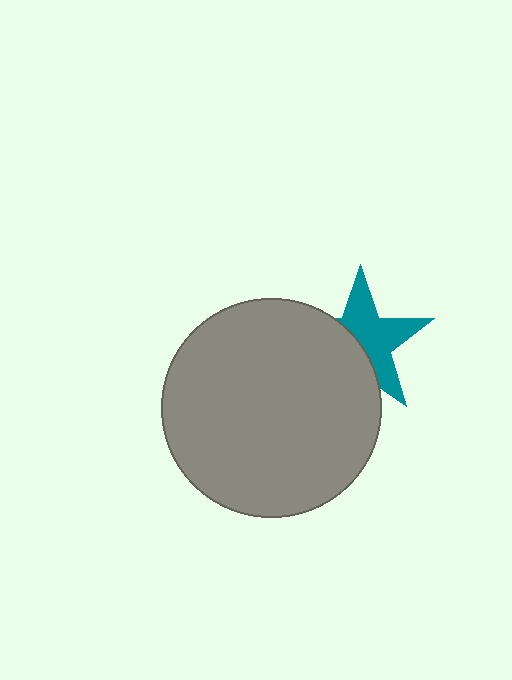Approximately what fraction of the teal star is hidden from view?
Roughly 45% of the teal star is hidden behind the gray circle.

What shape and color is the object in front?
The object in front is a gray circle.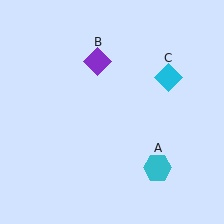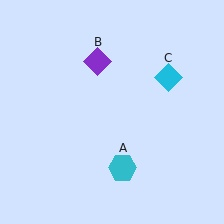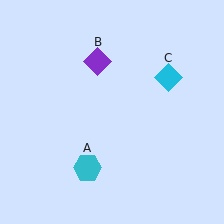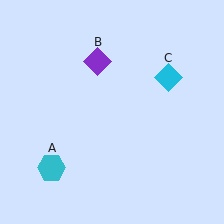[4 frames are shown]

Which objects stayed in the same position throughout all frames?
Purple diamond (object B) and cyan diamond (object C) remained stationary.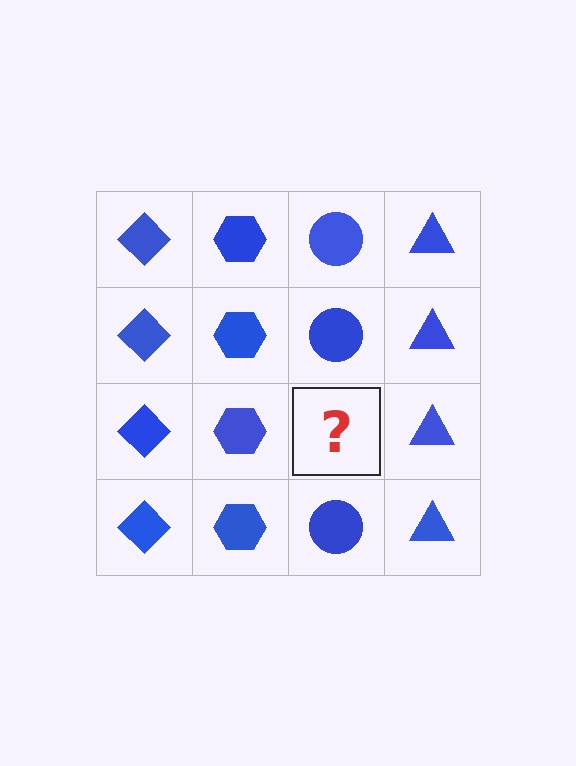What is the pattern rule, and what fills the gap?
The rule is that each column has a consistent shape. The gap should be filled with a blue circle.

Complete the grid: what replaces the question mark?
The question mark should be replaced with a blue circle.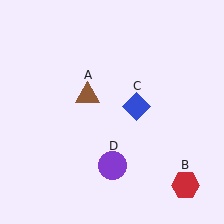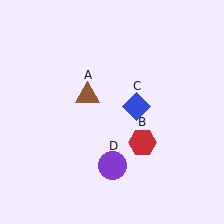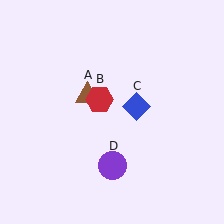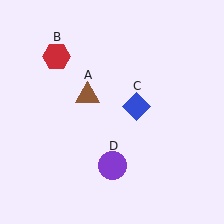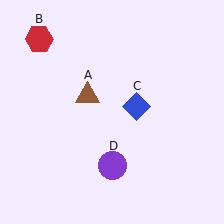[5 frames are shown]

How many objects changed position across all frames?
1 object changed position: red hexagon (object B).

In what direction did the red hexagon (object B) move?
The red hexagon (object B) moved up and to the left.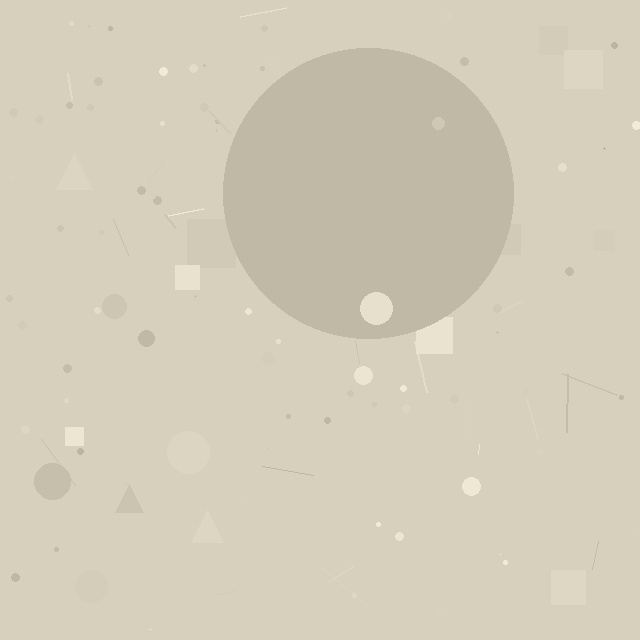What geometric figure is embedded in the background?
A circle is embedded in the background.